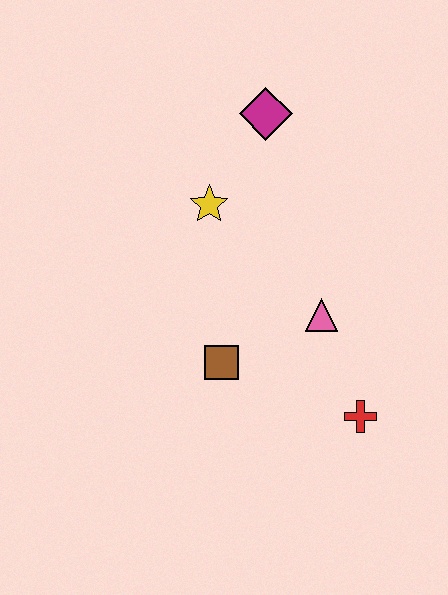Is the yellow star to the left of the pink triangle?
Yes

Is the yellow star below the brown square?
No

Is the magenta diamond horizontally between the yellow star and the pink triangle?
Yes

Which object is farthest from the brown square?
The magenta diamond is farthest from the brown square.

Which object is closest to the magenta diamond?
The yellow star is closest to the magenta diamond.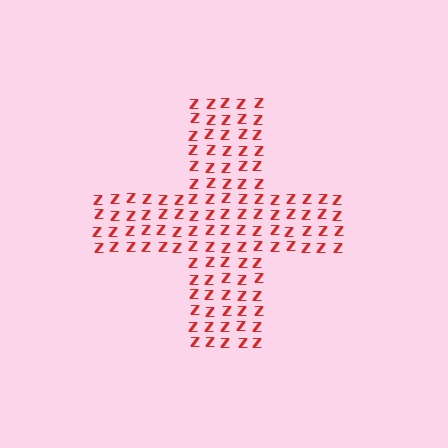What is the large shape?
The large shape is a cross.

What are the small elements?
The small elements are letter Z's.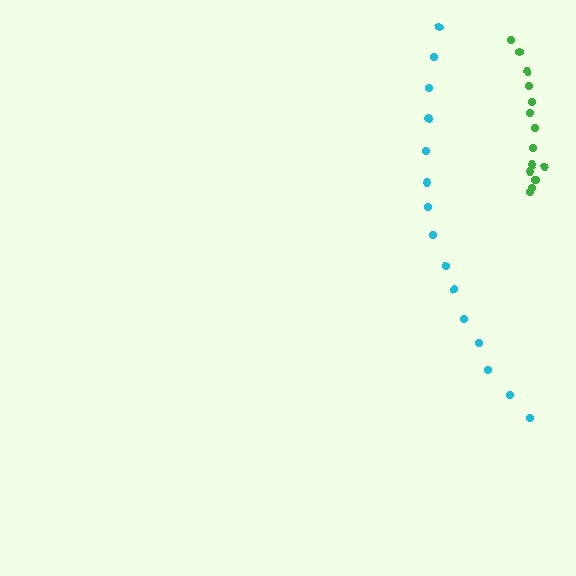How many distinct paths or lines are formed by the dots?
There are 2 distinct paths.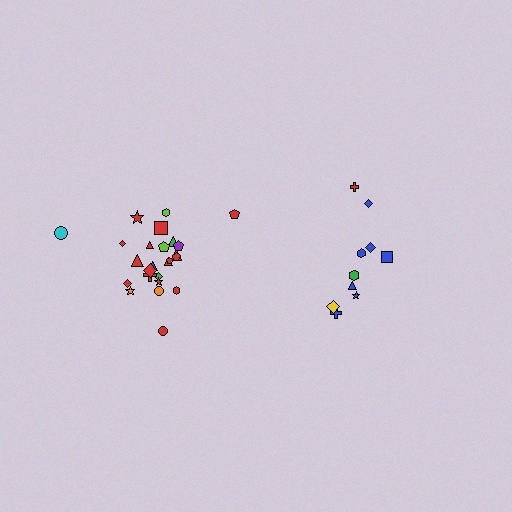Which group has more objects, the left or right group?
The left group.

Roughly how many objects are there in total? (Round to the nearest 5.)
Roughly 35 objects in total.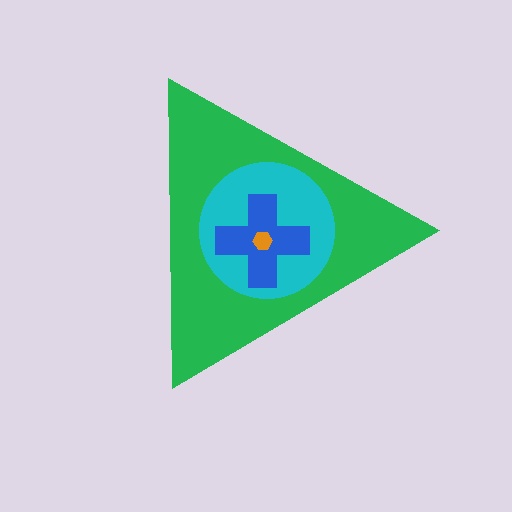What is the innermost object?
The orange hexagon.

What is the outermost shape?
The green triangle.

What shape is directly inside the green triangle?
The cyan circle.